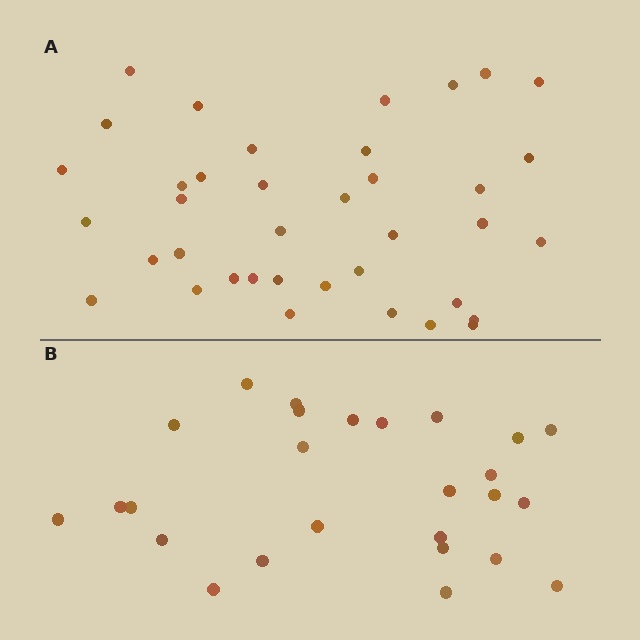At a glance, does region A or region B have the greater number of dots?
Region A (the top region) has more dots.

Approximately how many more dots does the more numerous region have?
Region A has roughly 12 or so more dots than region B.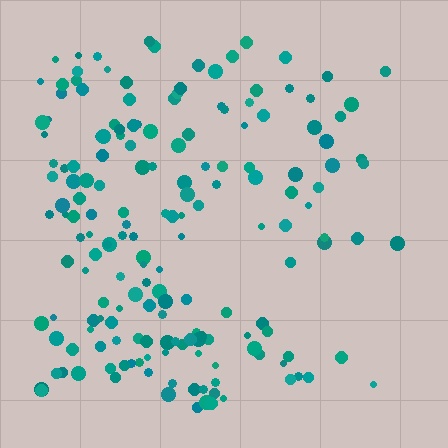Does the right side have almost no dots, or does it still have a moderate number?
Still a moderate number, just noticeably fewer than the left.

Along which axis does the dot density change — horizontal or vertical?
Horizontal.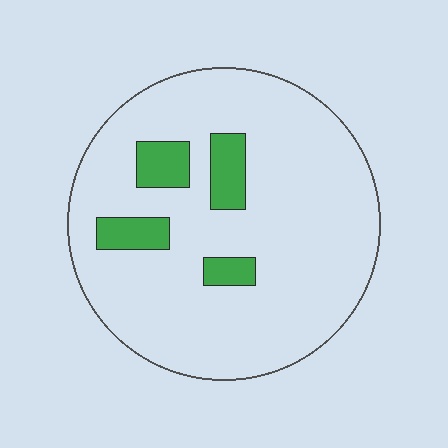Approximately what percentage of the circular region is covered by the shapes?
Approximately 10%.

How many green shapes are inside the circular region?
4.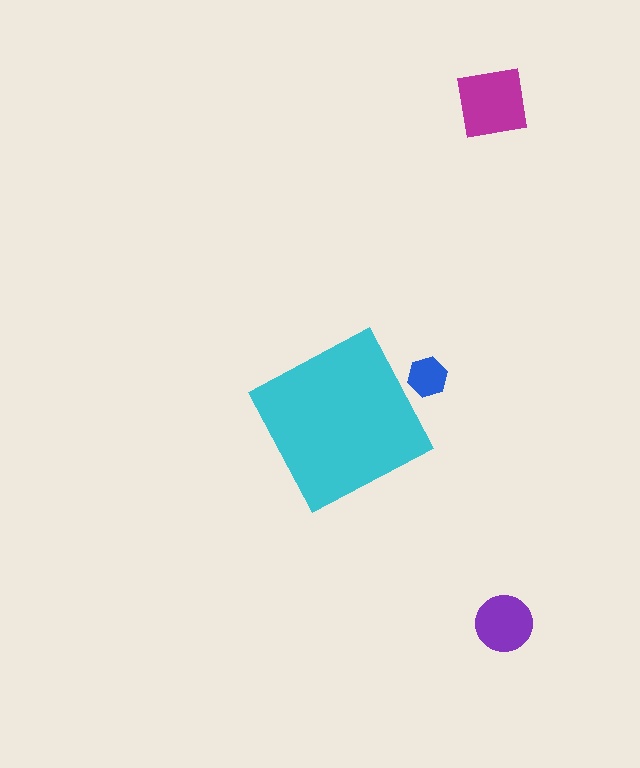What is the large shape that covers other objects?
A cyan diamond.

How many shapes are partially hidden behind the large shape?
1 shape is partially hidden.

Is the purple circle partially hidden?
No, the purple circle is fully visible.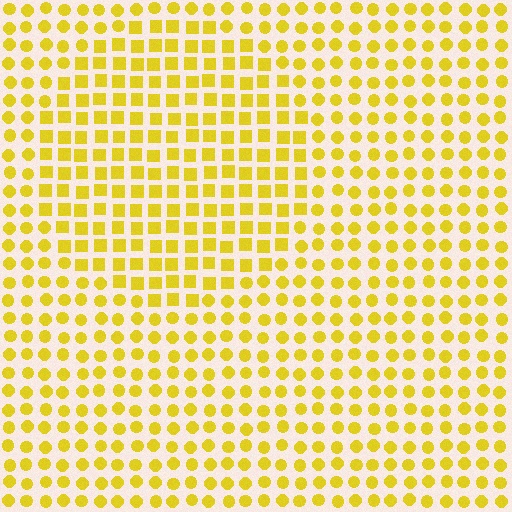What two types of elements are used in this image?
The image uses squares inside the circle region and circles outside it.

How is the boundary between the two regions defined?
The boundary is defined by a change in element shape: squares inside vs. circles outside. All elements share the same color and spacing.